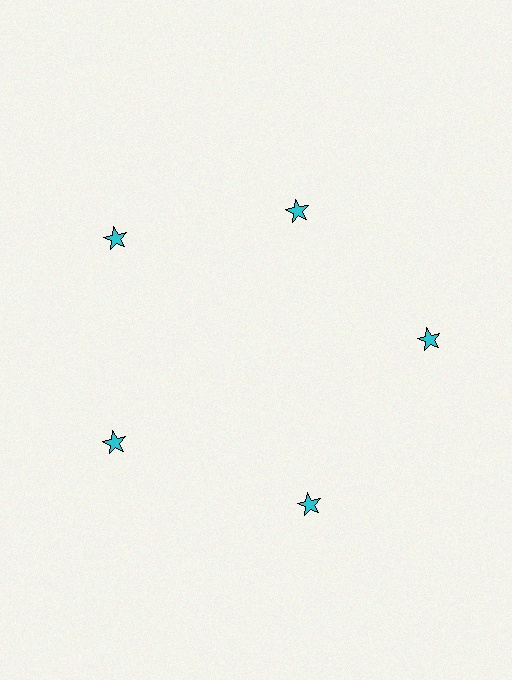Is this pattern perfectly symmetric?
No. The 5 cyan stars are arranged in a ring, but one element near the 1 o'clock position is pulled inward toward the center, breaking the 5-fold rotational symmetry.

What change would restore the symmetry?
The symmetry would be restored by moving it outward, back onto the ring so that all 5 stars sit at equal angles and equal distance from the center.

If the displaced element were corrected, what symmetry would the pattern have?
It would have 5-fold rotational symmetry — the pattern would map onto itself every 72 degrees.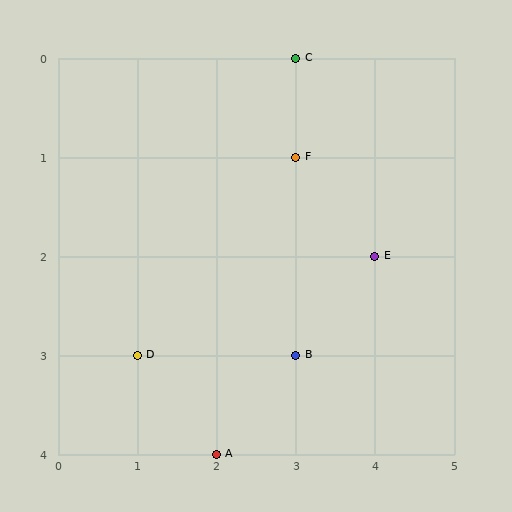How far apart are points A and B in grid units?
Points A and B are 1 column and 1 row apart (about 1.4 grid units diagonally).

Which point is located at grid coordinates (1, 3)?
Point D is at (1, 3).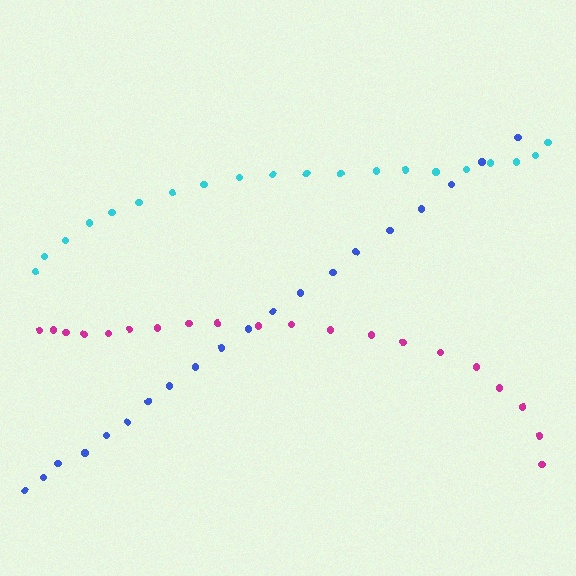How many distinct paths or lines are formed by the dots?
There are 3 distinct paths.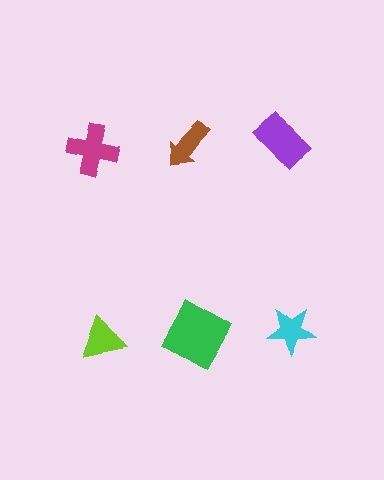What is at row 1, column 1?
A magenta cross.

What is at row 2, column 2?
A green square.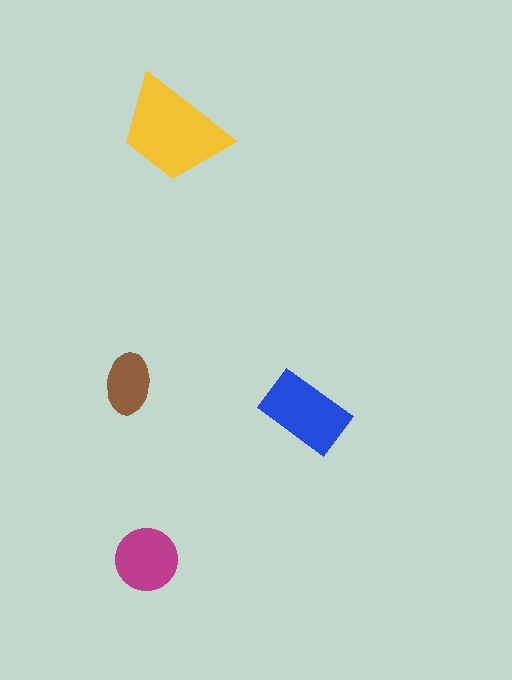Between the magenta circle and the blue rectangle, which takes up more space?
The blue rectangle.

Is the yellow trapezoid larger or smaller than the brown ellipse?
Larger.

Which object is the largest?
The yellow trapezoid.